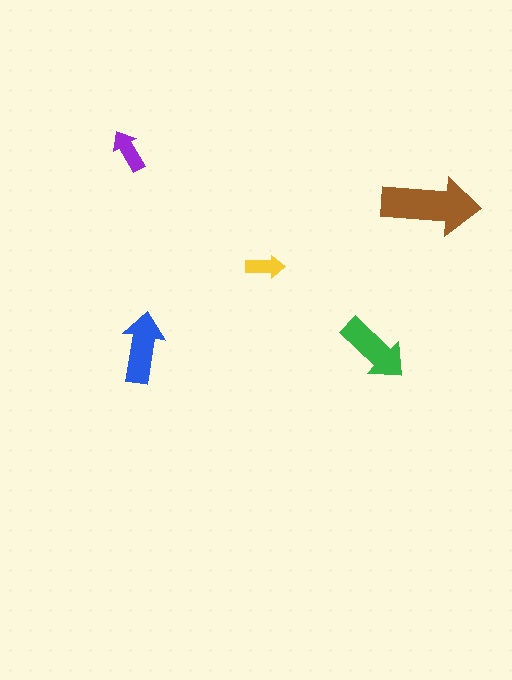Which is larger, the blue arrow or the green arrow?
The green one.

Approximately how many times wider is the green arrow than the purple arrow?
About 1.5 times wider.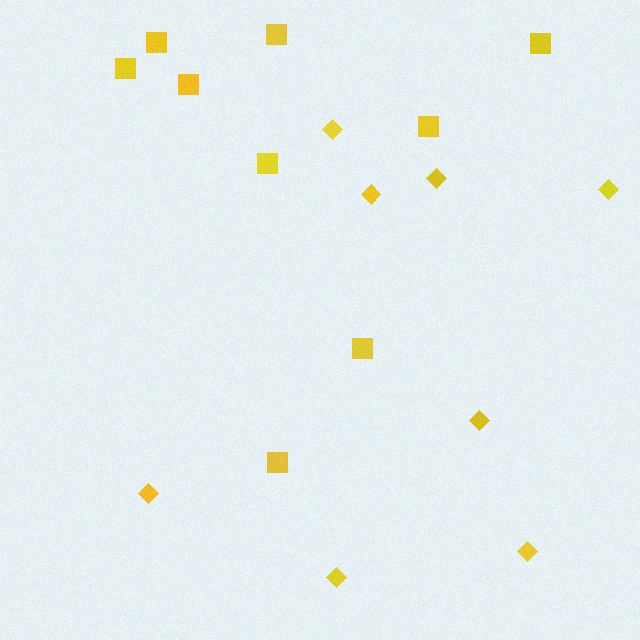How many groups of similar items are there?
There are 2 groups: one group of diamonds (8) and one group of squares (9).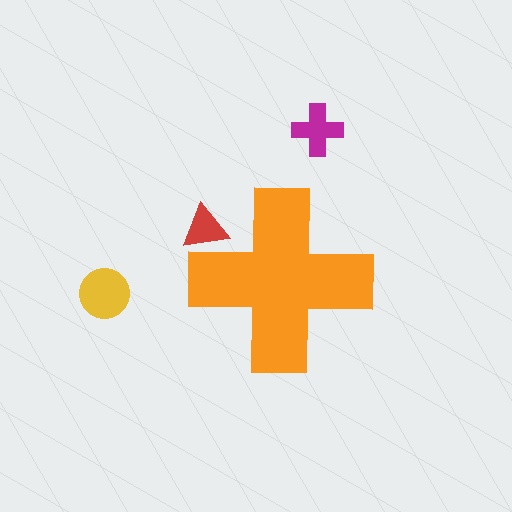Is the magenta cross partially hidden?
No, the magenta cross is fully visible.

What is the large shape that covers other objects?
An orange cross.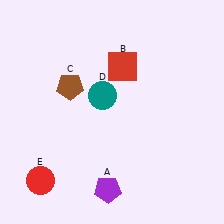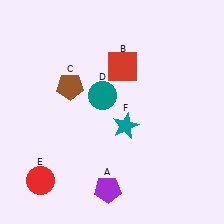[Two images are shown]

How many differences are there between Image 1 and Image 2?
There is 1 difference between the two images.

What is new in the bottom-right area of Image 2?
A teal star (F) was added in the bottom-right area of Image 2.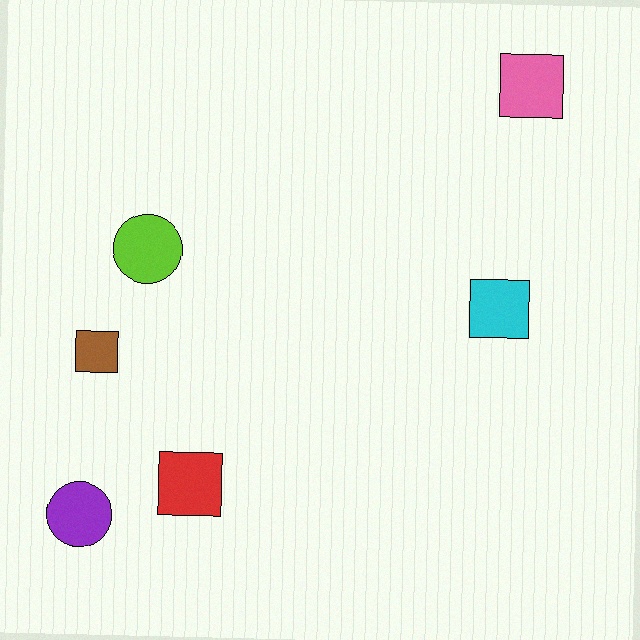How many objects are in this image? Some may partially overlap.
There are 6 objects.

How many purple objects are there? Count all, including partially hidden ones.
There is 1 purple object.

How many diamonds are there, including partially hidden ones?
There are no diamonds.